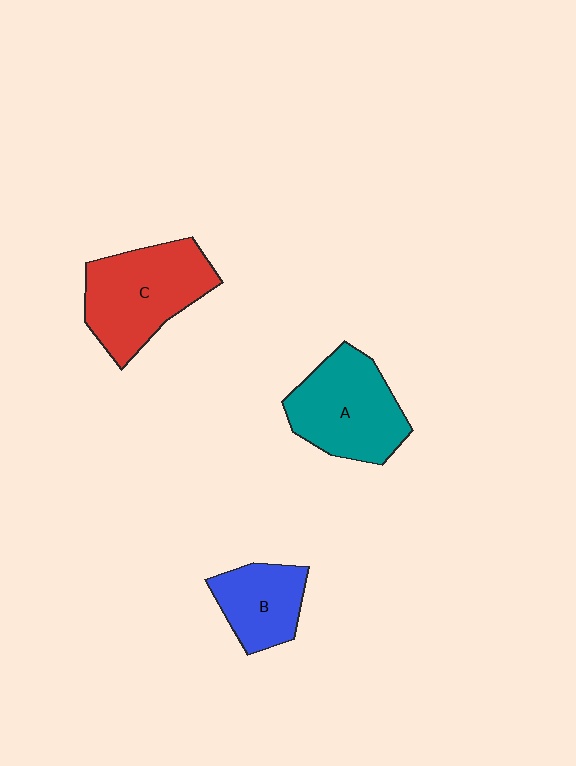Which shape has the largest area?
Shape C (red).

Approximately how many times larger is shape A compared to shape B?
Approximately 1.6 times.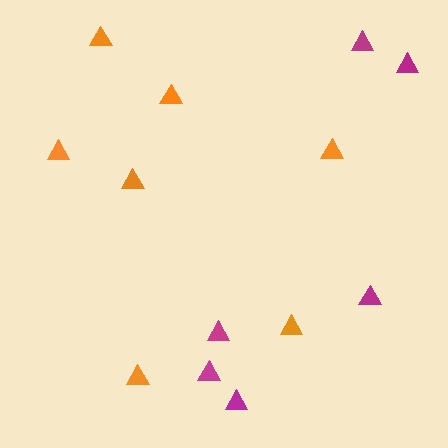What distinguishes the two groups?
There are 2 groups: one group of orange triangles (7) and one group of magenta triangles (6).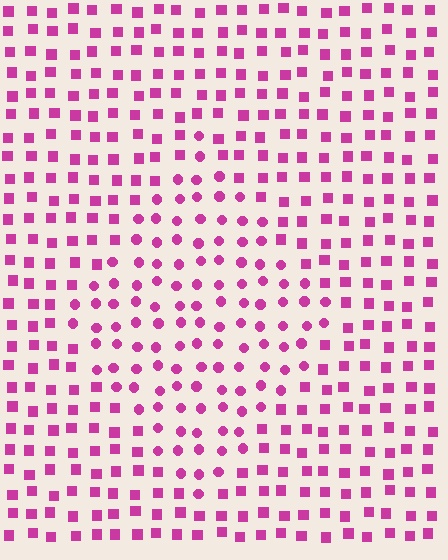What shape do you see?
I see a diamond.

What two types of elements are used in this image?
The image uses circles inside the diamond region and squares outside it.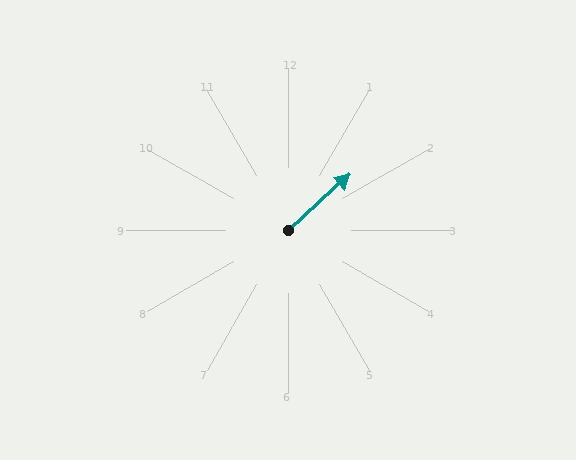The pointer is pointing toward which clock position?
Roughly 2 o'clock.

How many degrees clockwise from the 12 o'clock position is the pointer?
Approximately 48 degrees.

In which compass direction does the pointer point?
Northeast.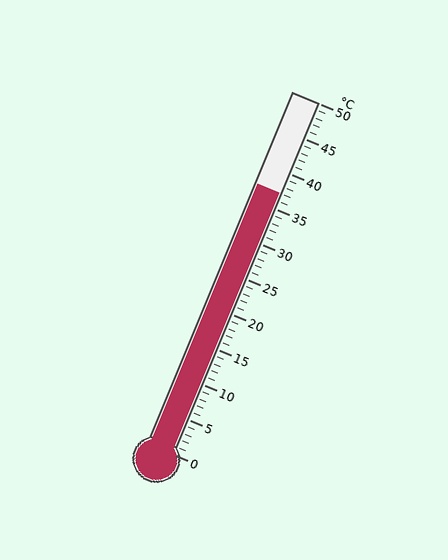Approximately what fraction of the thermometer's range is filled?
The thermometer is filled to approximately 75% of its range.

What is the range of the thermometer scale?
The thermometer scale ranges from 0°C to 50°C.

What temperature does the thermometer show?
The thermometer shows approximately 37°C.